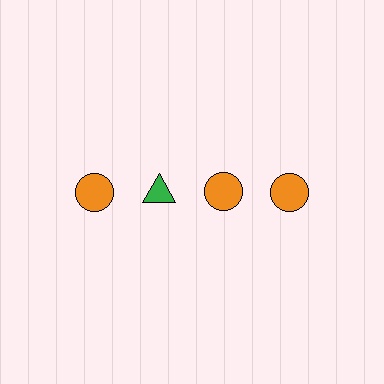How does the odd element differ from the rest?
It differs in both color (green instead of orange) and shape (triangle instead of circle).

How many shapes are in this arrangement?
There are 4 shapes arranged in a grid pattern.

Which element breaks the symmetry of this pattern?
The green triangle in the top row, second from left column breaks the symmetry. All other shapes are orange circles.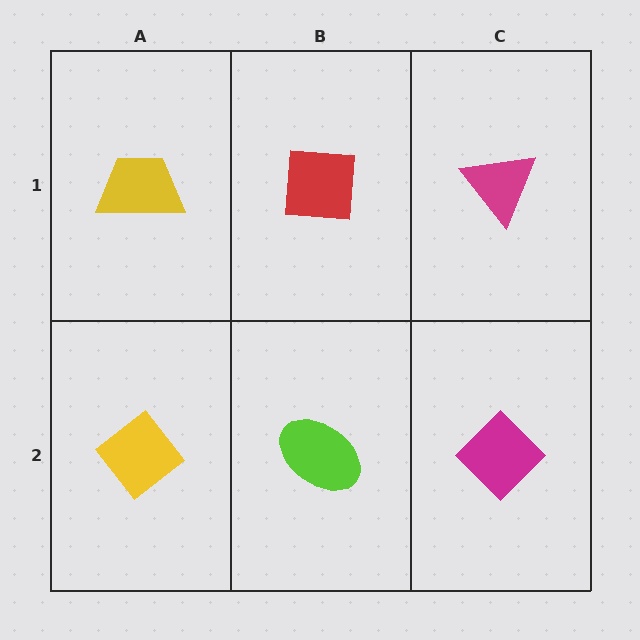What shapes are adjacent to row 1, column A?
A yellow diamond (row 2, column A), a red square (row 1, column B).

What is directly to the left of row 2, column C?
A lime ellipse.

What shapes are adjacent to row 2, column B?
A red square (row 1, column B), a yellow diamond (row 2, column A), a magenta diamond (row 2, column C).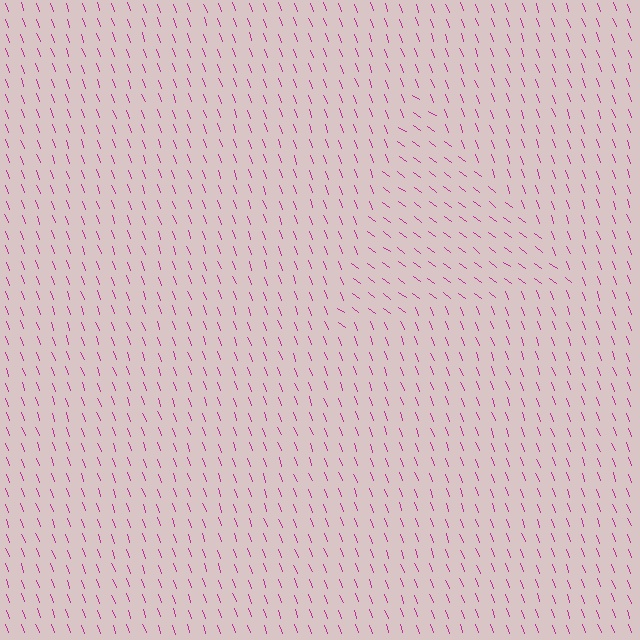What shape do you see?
I see a triangle.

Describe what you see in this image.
The image is filled with small magenta line segments. A triangle region in the image has lines oriented differently from the surrounding lines, creating a visible texture boundary.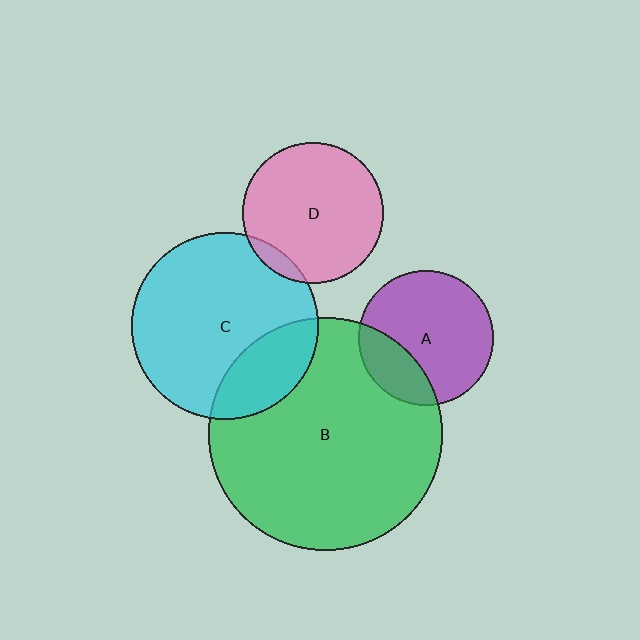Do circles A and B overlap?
Yes.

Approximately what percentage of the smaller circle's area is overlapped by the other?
Approximately 25%.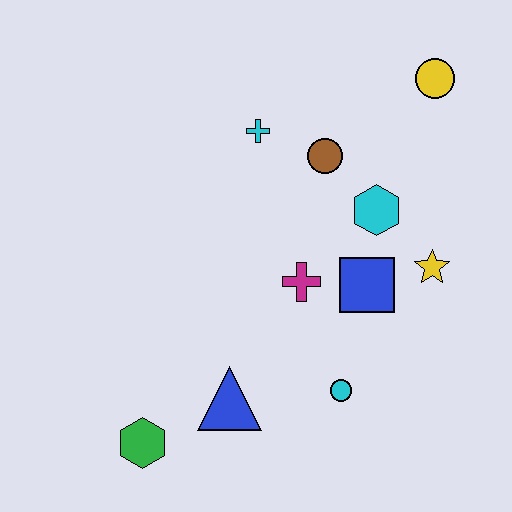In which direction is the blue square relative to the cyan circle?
The blue square is above the cyan circle.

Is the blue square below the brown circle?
Yes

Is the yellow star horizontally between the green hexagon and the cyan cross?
No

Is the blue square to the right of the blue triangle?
Yes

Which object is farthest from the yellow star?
The green hexagon is farthest from the yellow star.